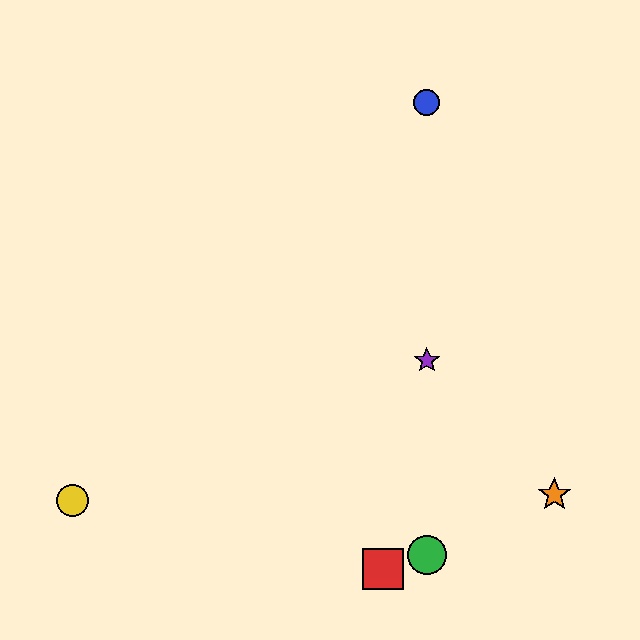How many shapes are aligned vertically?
3 shapes (the blue circle, the green circle, the purple star) are aligned vertically.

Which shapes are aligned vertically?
The blue circle, the green circle, the purple star are aligned vertically.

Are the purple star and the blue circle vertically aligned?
Yes, both are at x≈427.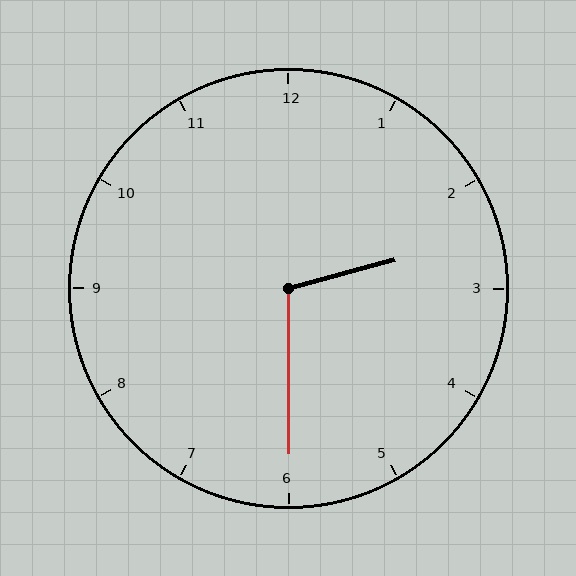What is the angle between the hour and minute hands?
Approximately 105 degrees.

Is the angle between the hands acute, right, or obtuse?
It is obtuse.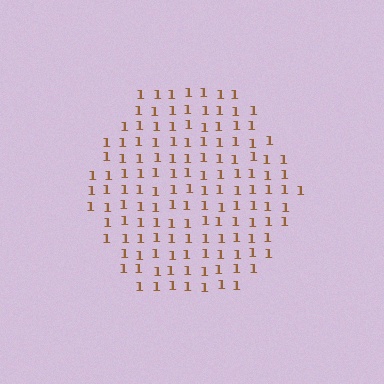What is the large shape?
The large shape is a hexagon.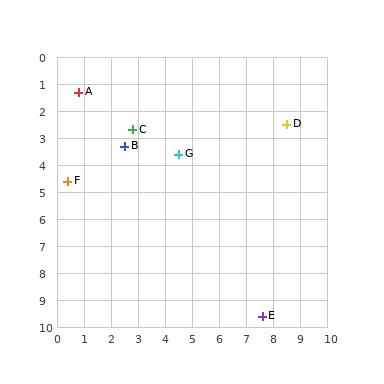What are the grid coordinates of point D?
Point D is at approximately (8.5, 2.5).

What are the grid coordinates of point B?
Point B is at approximately (2.5, 3.3).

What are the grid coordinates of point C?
Point C is at approximately (2.8, 2.7).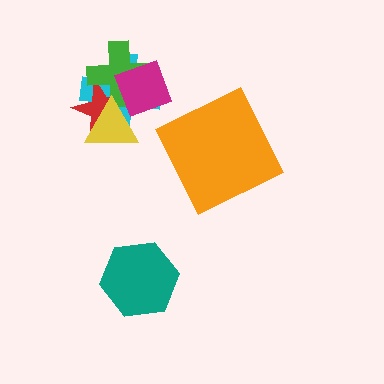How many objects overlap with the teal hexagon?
0 objects overlap with the teal hexagon.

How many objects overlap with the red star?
4 objects overlap with the red star.